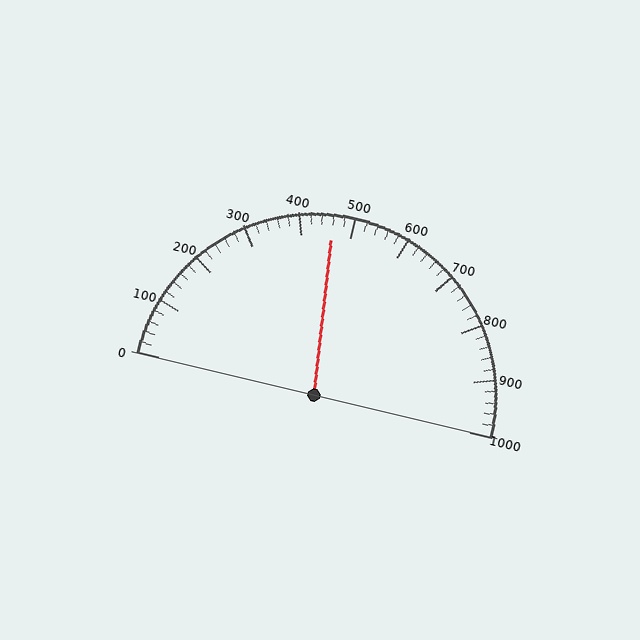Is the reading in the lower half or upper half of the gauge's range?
The reading is in the lower half of the range (0 to 1000).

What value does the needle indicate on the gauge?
The needle indicates approximately 460.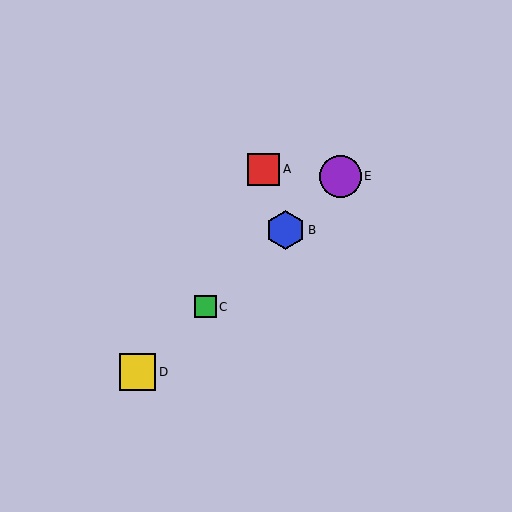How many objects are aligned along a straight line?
4 objects (B, C, D, E) are aligned along a straight line.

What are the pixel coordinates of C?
Object C is at (205, 307).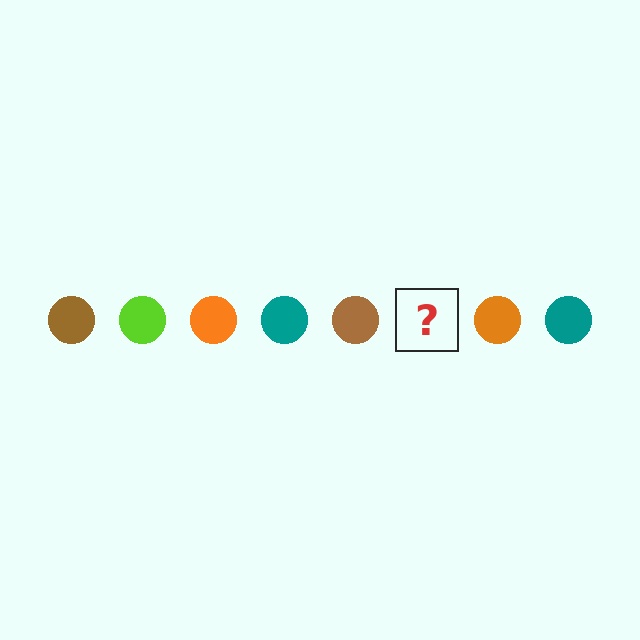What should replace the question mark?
The question mark should be replaced with a lime circle.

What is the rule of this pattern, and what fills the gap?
The rule is that the pattern cycles through brown, lime, orange, teal circles. The gap should be filled with a lime circle.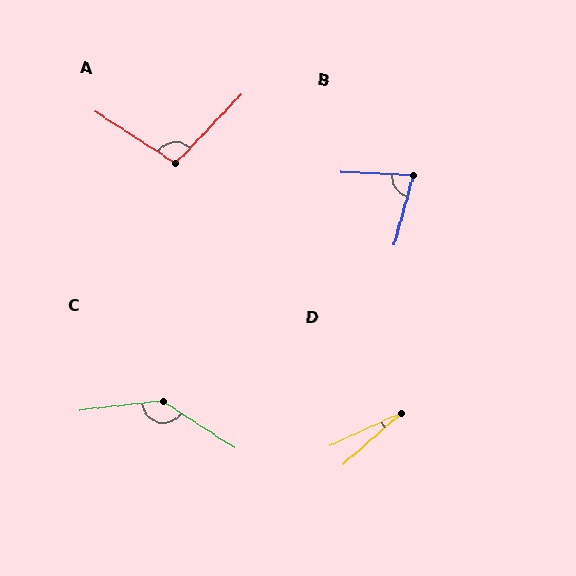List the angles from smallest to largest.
D (17°), B (79°), A (101°), C (141°).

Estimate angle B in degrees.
Approximately 79 degrees.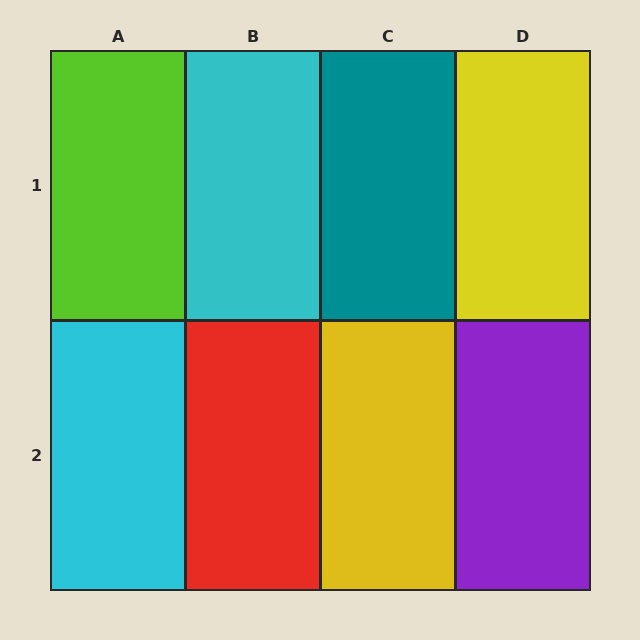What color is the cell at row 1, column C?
Teal.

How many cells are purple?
1 cell is purple.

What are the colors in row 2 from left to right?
Cyan, red, yellow, purple.